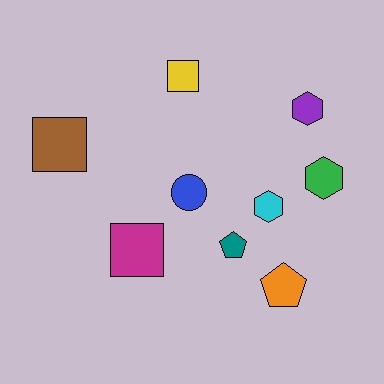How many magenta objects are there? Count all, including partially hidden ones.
There is 1 magenta object.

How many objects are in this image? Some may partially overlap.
There are 9 objects.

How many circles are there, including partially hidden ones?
There is 1 circle.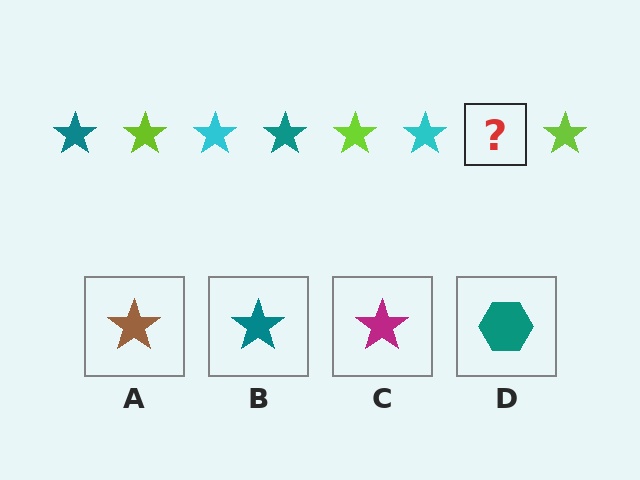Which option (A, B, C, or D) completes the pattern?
B.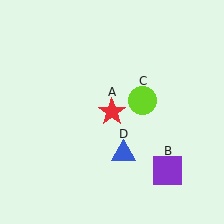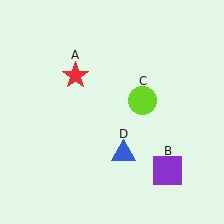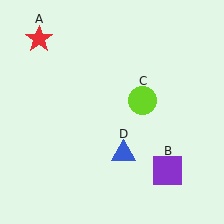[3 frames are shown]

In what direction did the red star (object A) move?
The red star (object A) moved up and to the left.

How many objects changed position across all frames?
1 object changed position: red star (object A).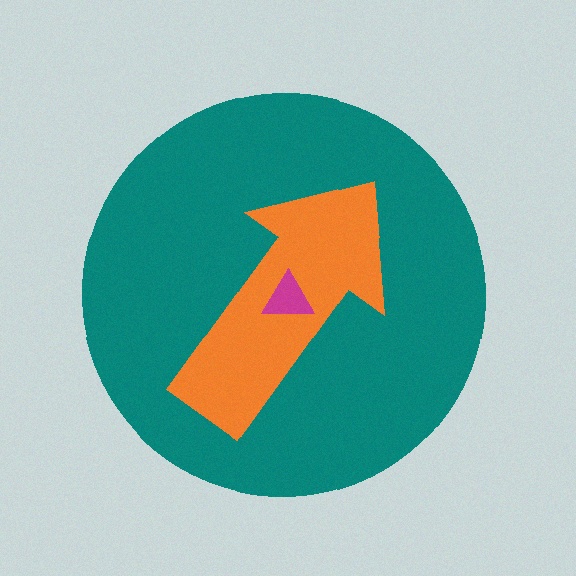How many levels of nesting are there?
3.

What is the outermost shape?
The teal circle.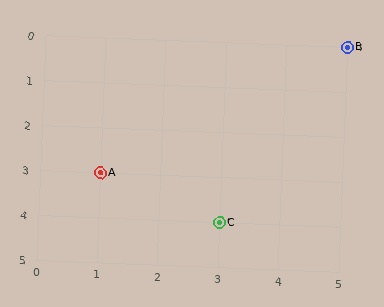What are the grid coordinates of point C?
Point C is at grid coordinates (3, 4).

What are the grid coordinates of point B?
Point B is at grid coordinates (5, 0).